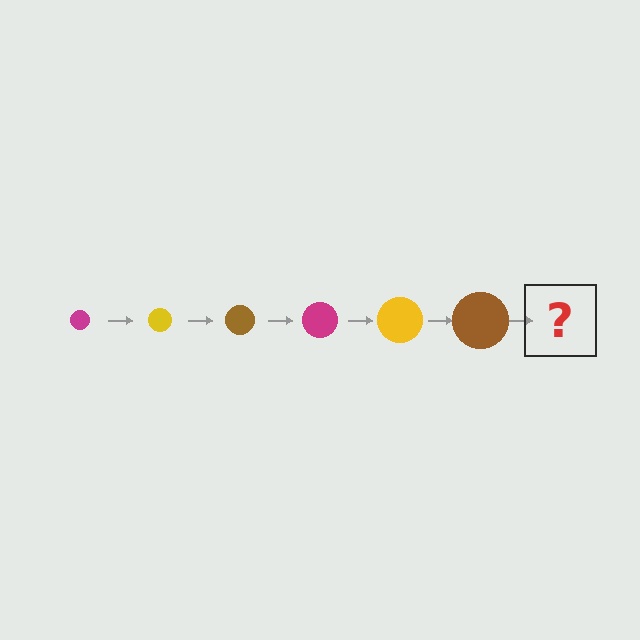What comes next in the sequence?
The next element should be a magenta circle, larger than the previous one.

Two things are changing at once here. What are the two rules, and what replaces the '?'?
The two rules are that the circle grows larger each step and the color cycles through magenta, yellow, and brown. The '?' should be a magenta circle, larger than the previous one.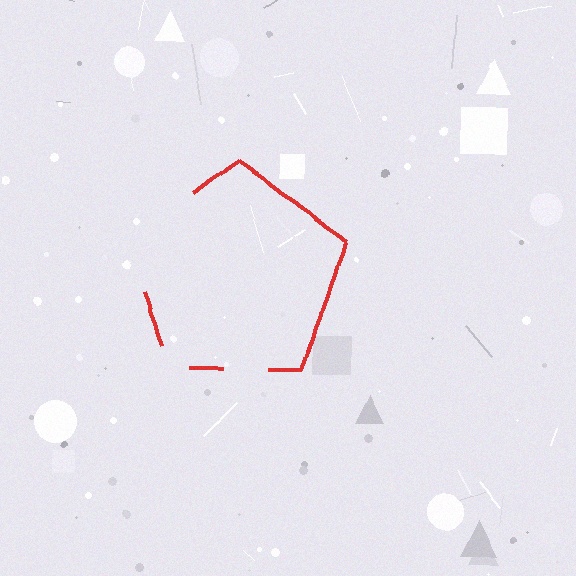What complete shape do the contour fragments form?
The contour fragments form a pentagon.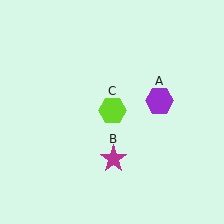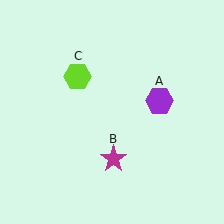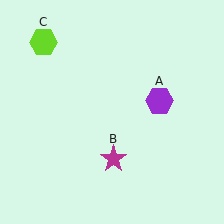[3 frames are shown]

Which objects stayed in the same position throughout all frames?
Purple hexagon (object A) and magenta star (object B) remained stationary.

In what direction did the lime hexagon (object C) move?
The lime hexagon (object C) moved up and to the left.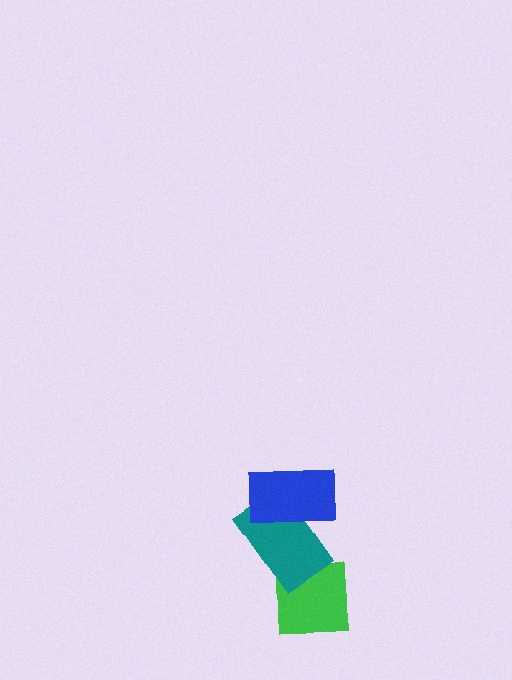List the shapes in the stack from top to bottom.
From top to bottom: the blue rectangle, the teal rectangle, the green square.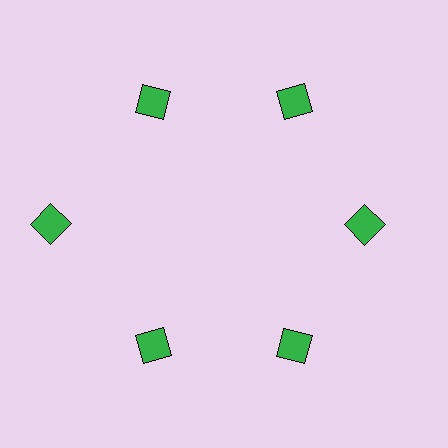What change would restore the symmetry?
The symmetry would be restored by moving it inward, back onto the ring so that all 6 diamonds sit at equal angles and equal distance from the center.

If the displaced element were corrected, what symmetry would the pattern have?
It would have 6-fold rotational symmetry — the pattern would map onto itself every 60 degrees.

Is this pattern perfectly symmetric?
No. The 6 green diamonds are arranged in a ring, but one element near the 9 o'clock position is pushed outward from the center, breaking the 6-fold rotational symmetry.